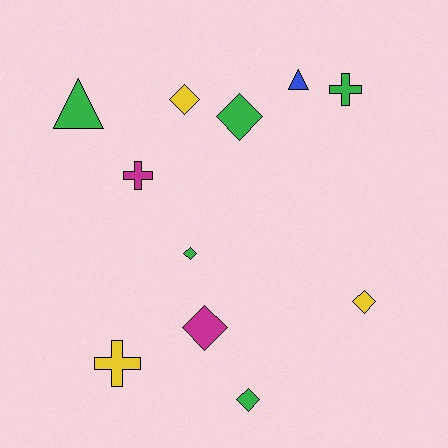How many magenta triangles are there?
There are no magenta triangles.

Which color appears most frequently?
Green, with 5 objects.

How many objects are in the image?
There are 11 objects.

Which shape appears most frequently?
Diamond, with 6 objects.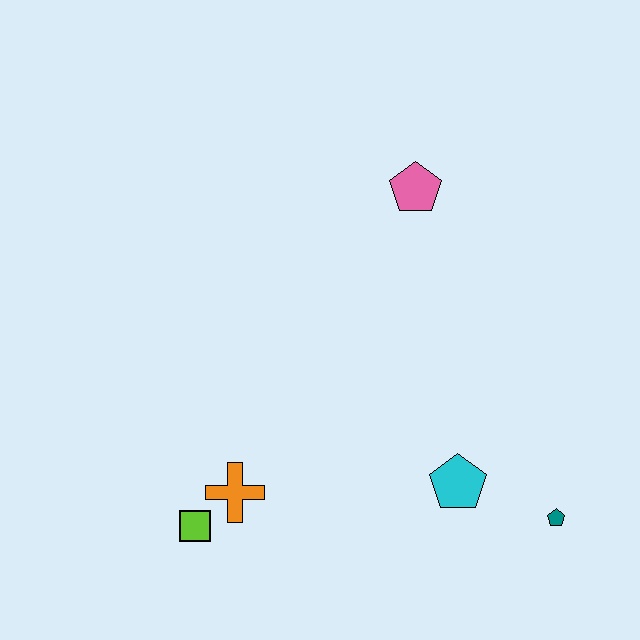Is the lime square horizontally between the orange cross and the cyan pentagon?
No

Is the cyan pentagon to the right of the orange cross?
Yes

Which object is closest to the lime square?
The orange cross is closest to the lime square.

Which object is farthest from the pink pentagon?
The lime square is farthest from the pink pentagon.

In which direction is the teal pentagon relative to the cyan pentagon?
The teal pentagon is to the right of the cyan pentagon.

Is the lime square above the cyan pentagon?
No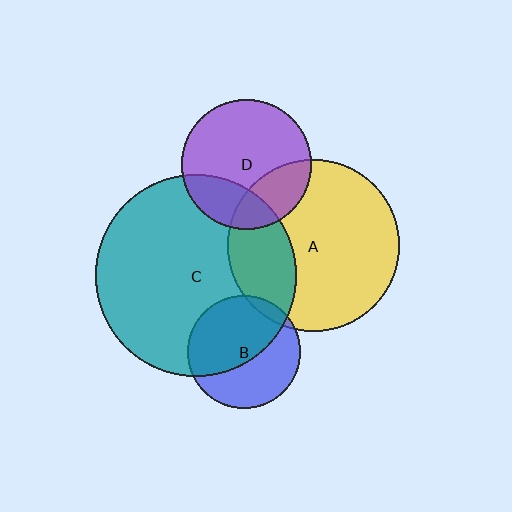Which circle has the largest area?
Circle C (teal).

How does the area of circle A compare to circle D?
Approximately 1.8 times.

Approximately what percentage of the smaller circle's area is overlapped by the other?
Approximately 25%.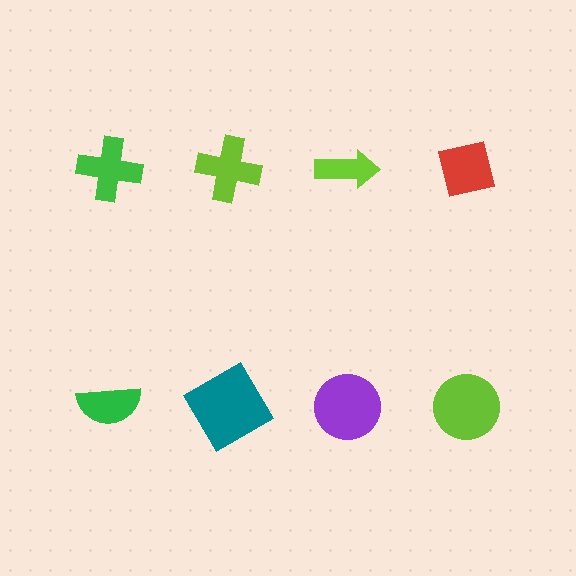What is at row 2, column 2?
A teal diamond.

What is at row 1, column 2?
A lime cross.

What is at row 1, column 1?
A green cross.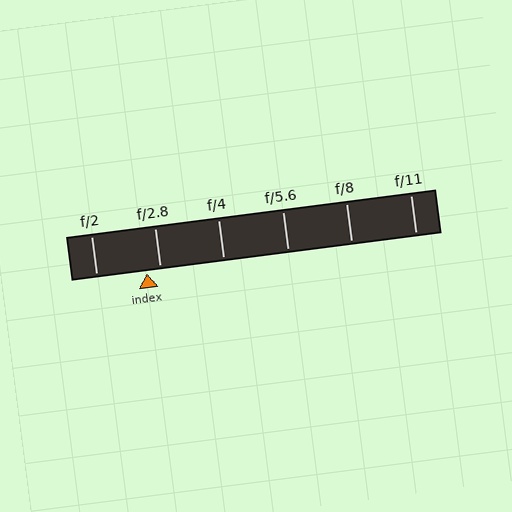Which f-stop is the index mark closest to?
The index mark is closest to f/2.8.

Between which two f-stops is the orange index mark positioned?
The index mark is between f/2 and f/2.8.